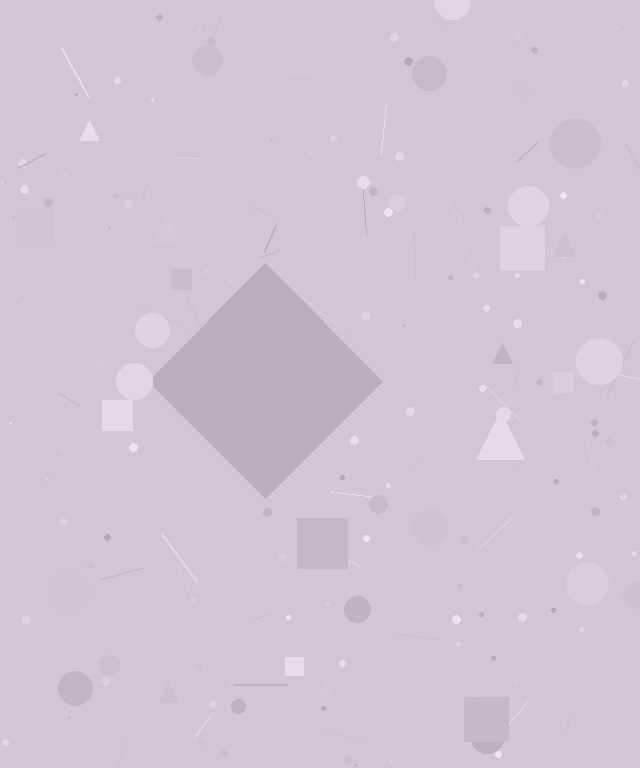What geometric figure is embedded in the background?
A diamond is embedded in the background.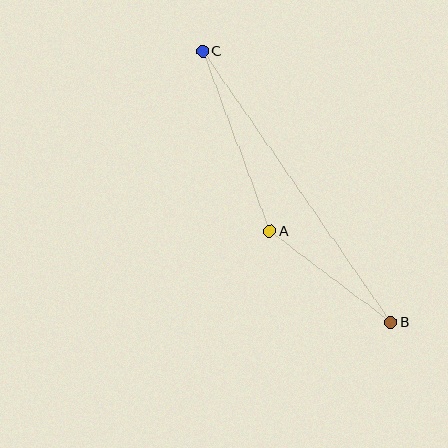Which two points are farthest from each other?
Points B and C are farthest from each other.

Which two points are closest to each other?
Points A and B are closest to each other.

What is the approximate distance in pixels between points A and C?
The distance between A and C is approximately 192 pixels.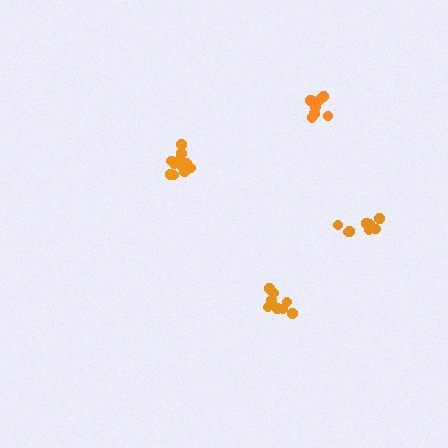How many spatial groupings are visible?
There are 4 spatial groupings.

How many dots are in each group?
Group 1: 8 dots, Group 2: 8 dots, Group 3: 12 dots, Group 4: 8 dots (36 total).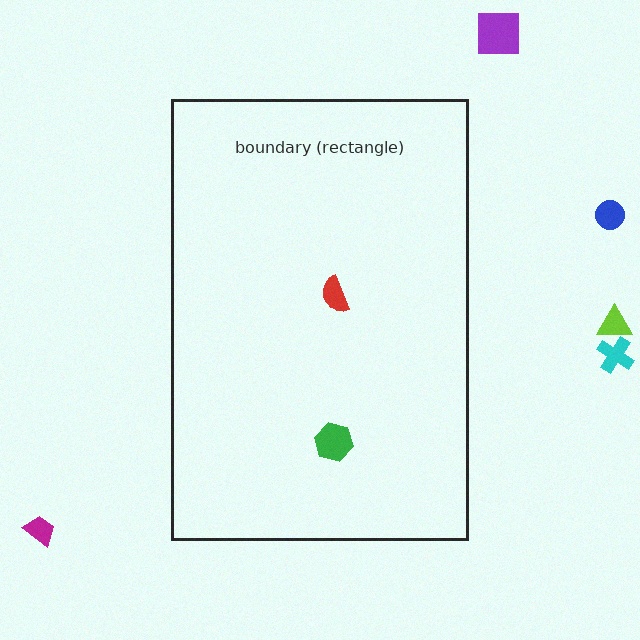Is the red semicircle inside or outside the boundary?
Inside.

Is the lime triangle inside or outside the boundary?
Outside.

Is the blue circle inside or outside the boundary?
Outside.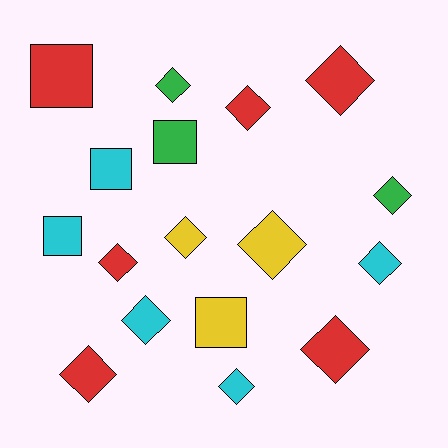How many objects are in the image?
There are 17 objects.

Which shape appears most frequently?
Diamond, with 12 objects.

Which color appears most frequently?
Red, with 6 objects.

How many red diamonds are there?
There are 5 red diamonds.